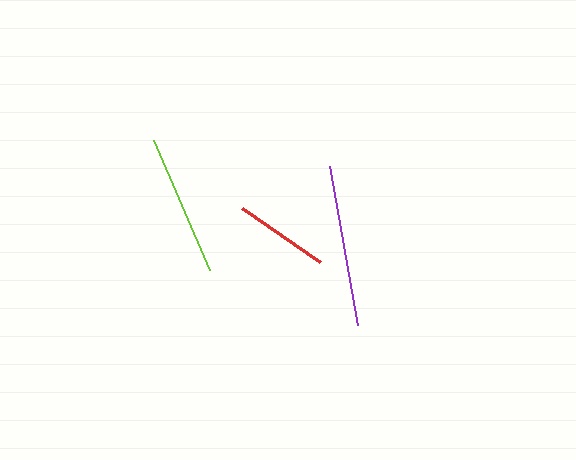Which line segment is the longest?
The purple line is the longest at approximately 161 pixels.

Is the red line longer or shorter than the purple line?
The purple line is longer than the red line.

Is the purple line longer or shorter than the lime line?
The purple line is longer than the lime line.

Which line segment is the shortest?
The red line is the shortest at approximately 95 pixels.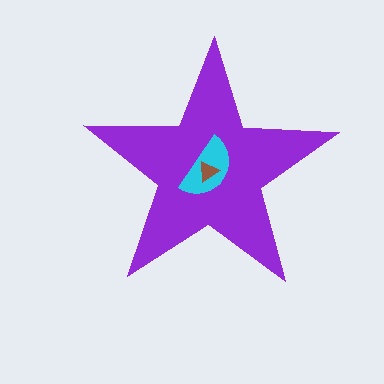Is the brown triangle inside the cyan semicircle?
Yes.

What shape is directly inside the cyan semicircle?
The brown triangle.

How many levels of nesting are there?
3.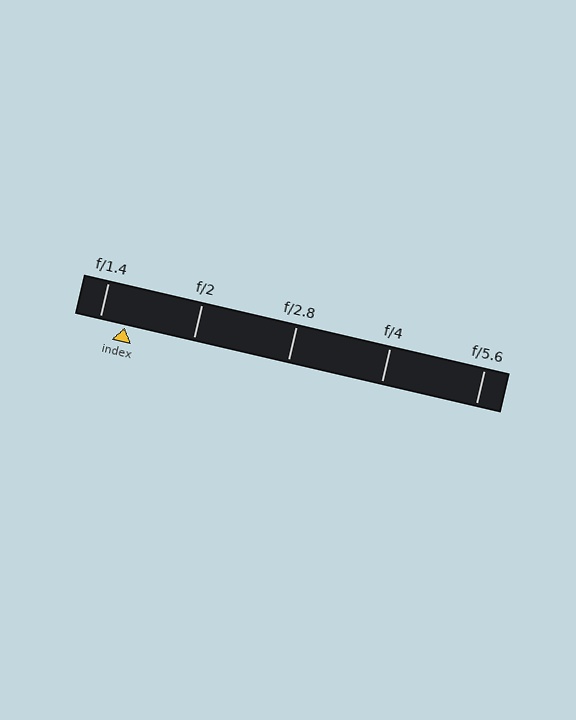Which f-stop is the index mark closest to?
The index mark is closest to f/1.4.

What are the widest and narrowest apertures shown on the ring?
The widest aperture shown is f/1.4 and the narrowest is f/5.6.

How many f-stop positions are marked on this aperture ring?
There are 5 f-stop positions marked.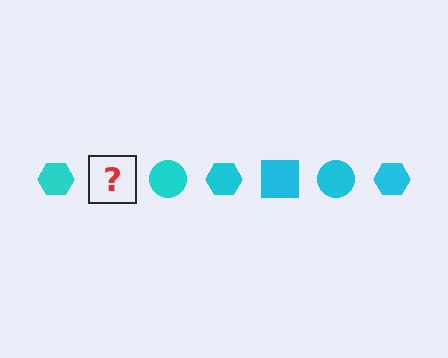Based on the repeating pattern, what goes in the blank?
The blank should be a cyan square.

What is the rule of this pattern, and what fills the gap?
The rule is that the pattern cycles through hexagon, square, circle shapes in cyan. The gap should be filled with a cyan square.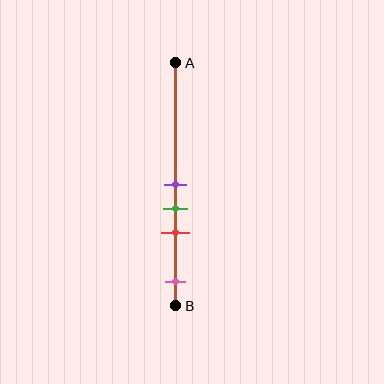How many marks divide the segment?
There are 4 marks dividing the segment.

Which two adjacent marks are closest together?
The purple and green marks are the closest adjacent pair.